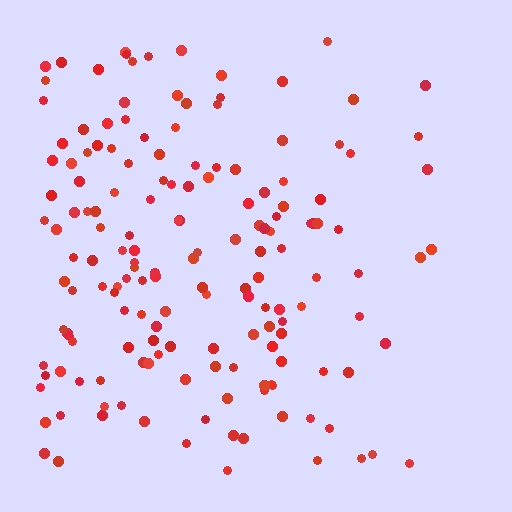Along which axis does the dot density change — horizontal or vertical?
Horizontal.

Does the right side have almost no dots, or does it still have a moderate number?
Still a moderate number, just noticeably fewer than the left.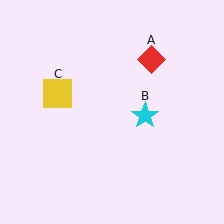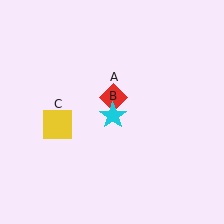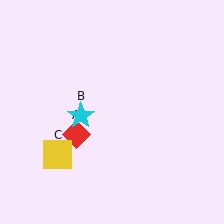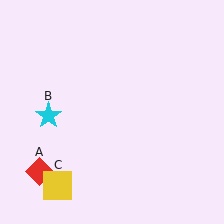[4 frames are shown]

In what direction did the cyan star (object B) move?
The cyan star (object B) moved left.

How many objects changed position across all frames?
3 objects changed position: red diamond (object A), cyan star (object B), yellow square (object C).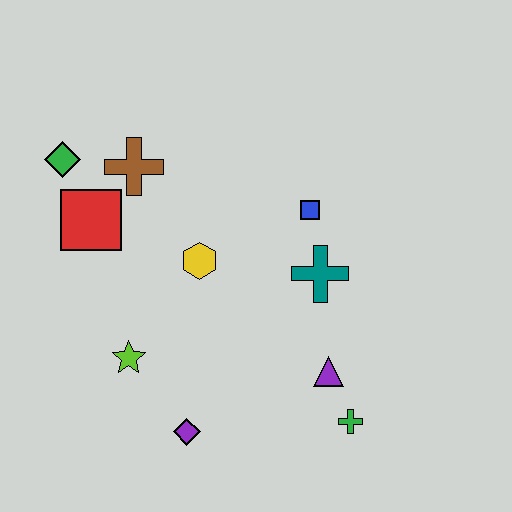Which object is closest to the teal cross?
The blue square is closest to the teal cross.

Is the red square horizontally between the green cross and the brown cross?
No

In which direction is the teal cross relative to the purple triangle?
The teal cross is above the purple triangle.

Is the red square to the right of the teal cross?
No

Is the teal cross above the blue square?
No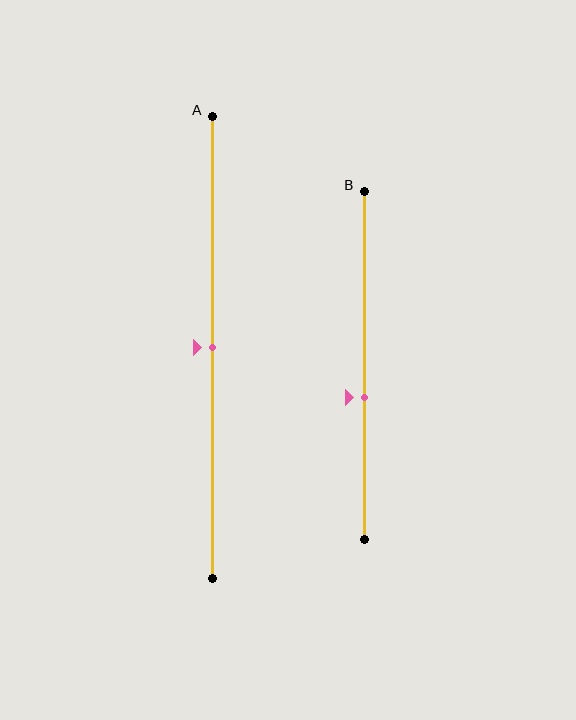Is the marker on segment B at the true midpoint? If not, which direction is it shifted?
No, the marker on segment B is shifted downward by about 9% of the segment length.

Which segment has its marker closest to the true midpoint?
Segment A has its marker closest to the true midpoint.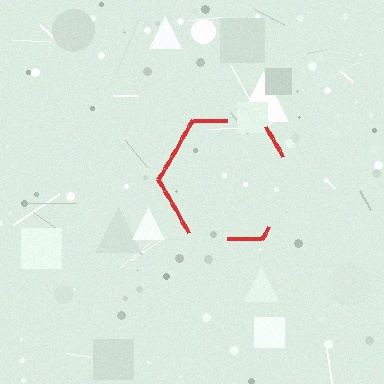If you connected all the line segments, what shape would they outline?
They would outline a hexagon.